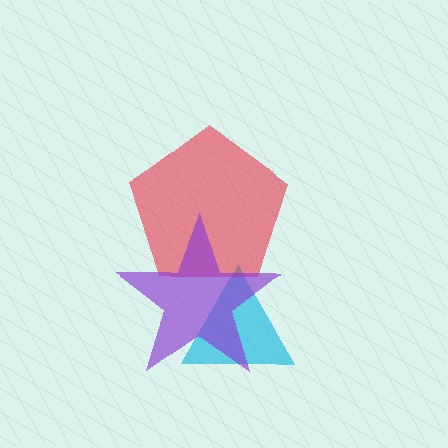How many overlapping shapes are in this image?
There are 3 overlapping shapes in the image.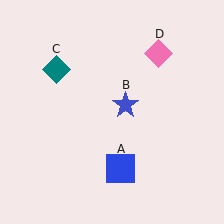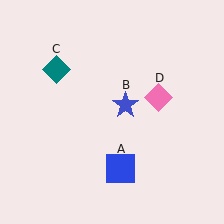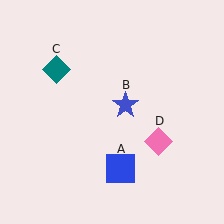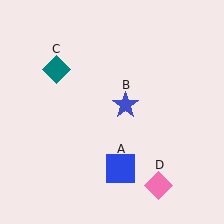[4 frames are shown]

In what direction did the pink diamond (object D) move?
The pink diamond (object D) moved down.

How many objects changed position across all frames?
1 object changed position: pink diamond (object D).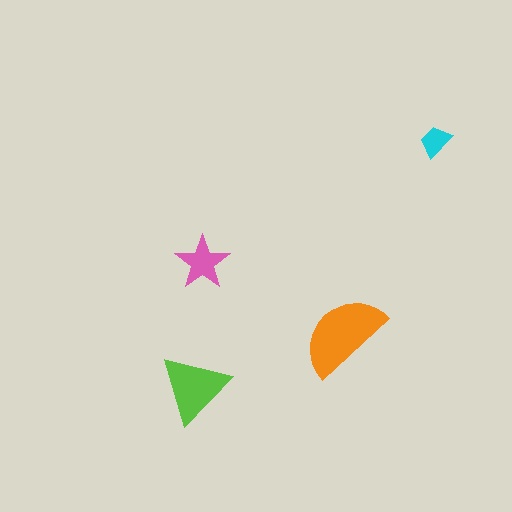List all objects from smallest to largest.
The cyan trapezoid, the pink star, the lime triangle, the orange semicircle.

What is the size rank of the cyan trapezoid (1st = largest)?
4th.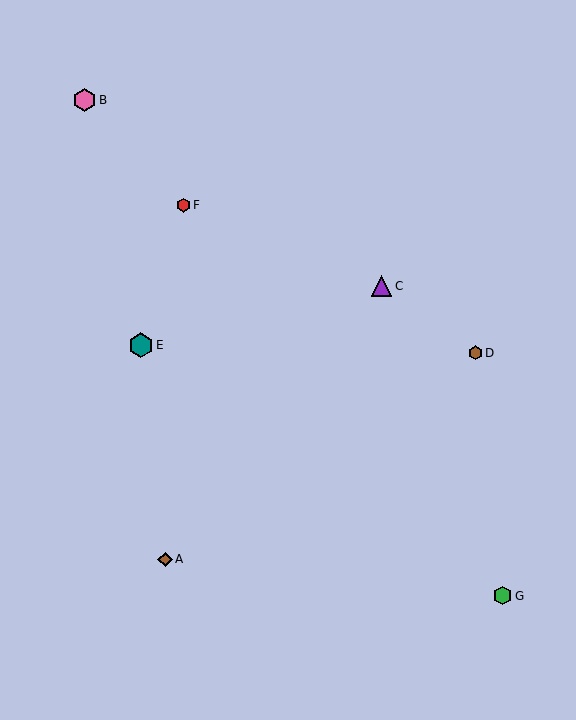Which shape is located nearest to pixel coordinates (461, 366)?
The brown hexagon (labeled D) at (475, 353) is nearest to that location.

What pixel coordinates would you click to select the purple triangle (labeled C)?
Click at (381, 286) to select the purple triangle C.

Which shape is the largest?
The teal hexagon (labeled E) is the largest.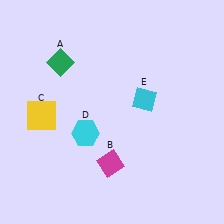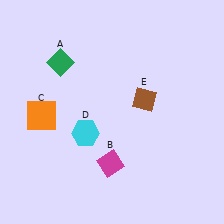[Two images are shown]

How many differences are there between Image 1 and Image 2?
There are 2 differences between the two images.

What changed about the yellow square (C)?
In Image 1, C is yellow. In Image 2, it changed to orange.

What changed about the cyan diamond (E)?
In Image 1, E is cyan. In Image 2, it changed to brown.